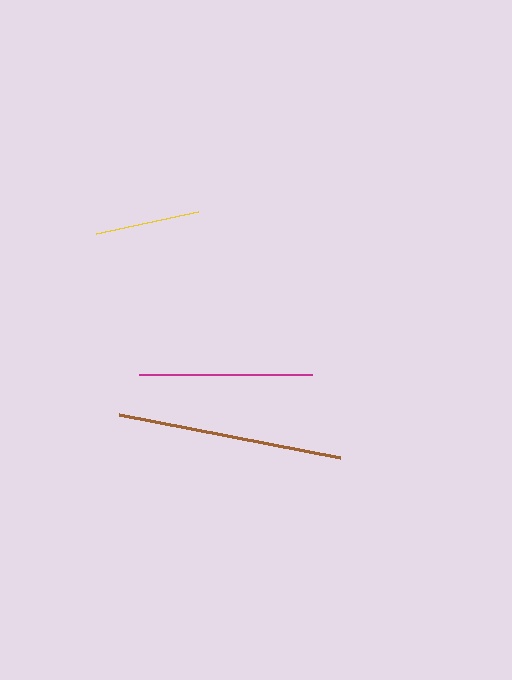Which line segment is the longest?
The brown line is the longest at approximately 225 pixels.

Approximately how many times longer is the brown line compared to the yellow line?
The brown line is approximately 2.1 times the length of the yellow line.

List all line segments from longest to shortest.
From longest to shortest: brown, magenta, yellow.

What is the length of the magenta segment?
The magenta segment is approximately 173 pixels long.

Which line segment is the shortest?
The yellow line is the shortest at approximately 105 pixels.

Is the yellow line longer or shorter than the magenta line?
The magenta line is longer than the yellow line.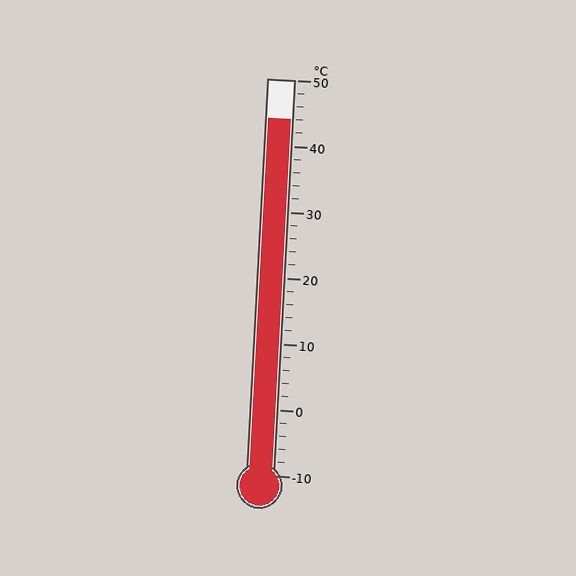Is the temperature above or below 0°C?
The temperature is above 0°C.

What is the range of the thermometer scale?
The thermometer scale ranges from -10°C to 50°C.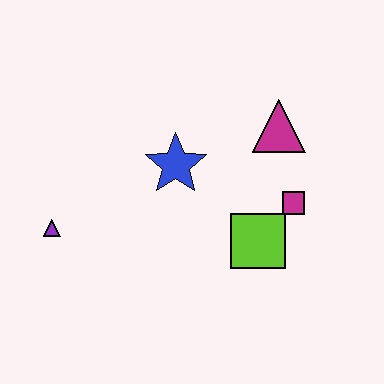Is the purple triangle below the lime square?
No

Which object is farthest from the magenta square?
The purple triangle is farthest from the magenta square.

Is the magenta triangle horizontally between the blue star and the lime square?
No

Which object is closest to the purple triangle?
The blue star is closest to the purple triangle.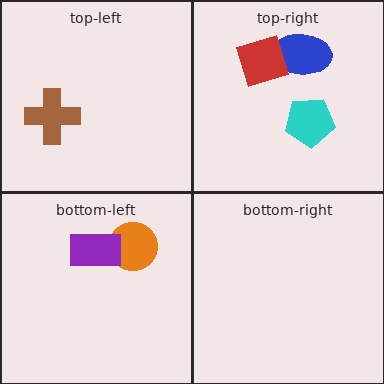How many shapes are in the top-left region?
1.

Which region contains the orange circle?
The bottom-left region.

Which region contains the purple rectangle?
The bottom-left region.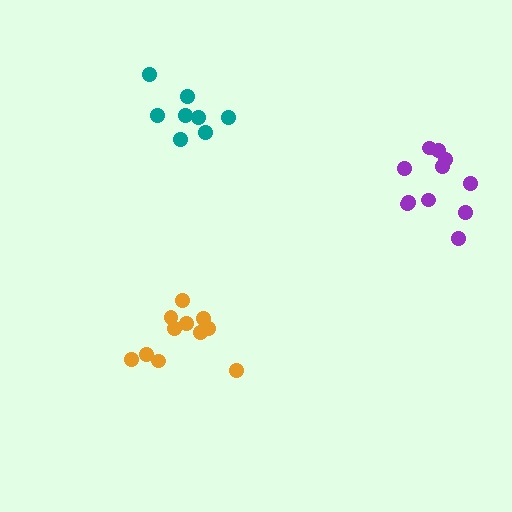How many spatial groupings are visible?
There are 3 spatial groupings.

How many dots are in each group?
Group 1: 8 dots, Group 2: 11 dots, Group 3: 11 dots (30 total).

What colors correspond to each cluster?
The clusters are colored: teal, orange, purple.